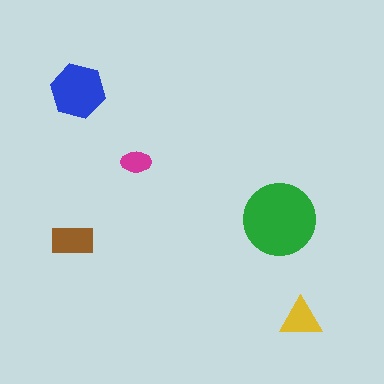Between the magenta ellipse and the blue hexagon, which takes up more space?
The blue hexagon.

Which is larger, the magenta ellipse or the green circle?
The green circle.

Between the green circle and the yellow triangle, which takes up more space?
The green circle.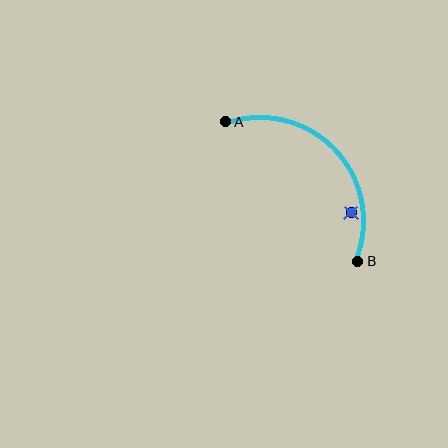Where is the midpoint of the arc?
The arc midpoint is the point on the curve farthest from the straight line joining A and B. It sits above and to the right of that line.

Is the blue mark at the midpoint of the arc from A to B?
No — the blue mark does not lie on the arc at all. It sits slightly inside the curve.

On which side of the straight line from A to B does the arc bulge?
The arc bulges above and to the right of the straight line connecting A and B.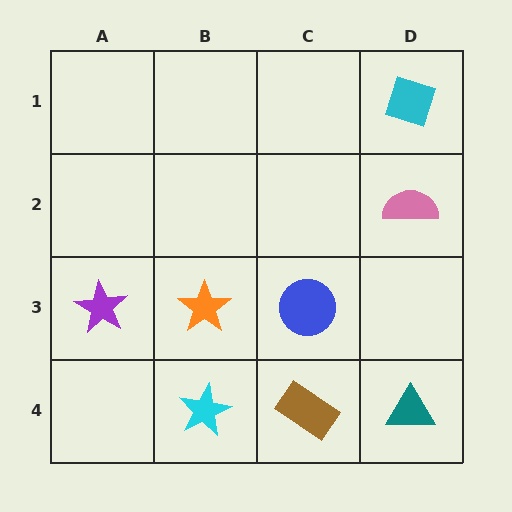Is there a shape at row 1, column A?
No, that cell is empty.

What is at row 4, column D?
A teal triangle.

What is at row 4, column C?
A brown rectangle.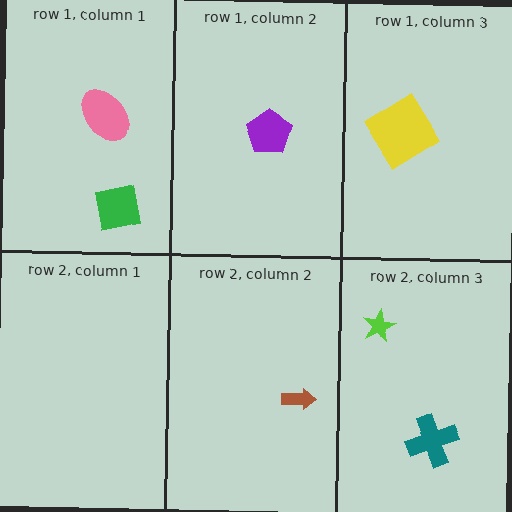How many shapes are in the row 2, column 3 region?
2.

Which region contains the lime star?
The row 2, column 3 region.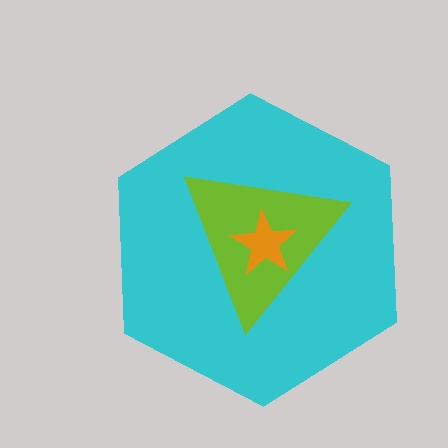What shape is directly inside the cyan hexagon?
The lime triangle.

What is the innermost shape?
The orange star.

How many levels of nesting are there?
3.